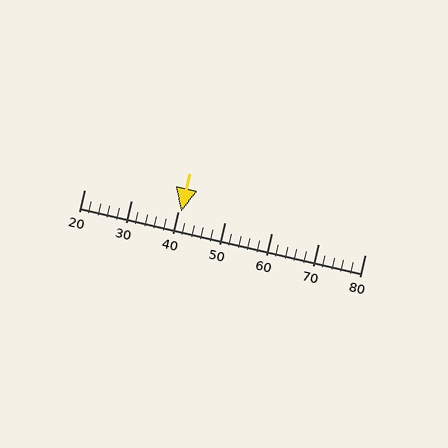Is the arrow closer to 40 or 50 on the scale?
The arrow is closer to 40.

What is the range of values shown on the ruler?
The ruler shows values from 20 to 80.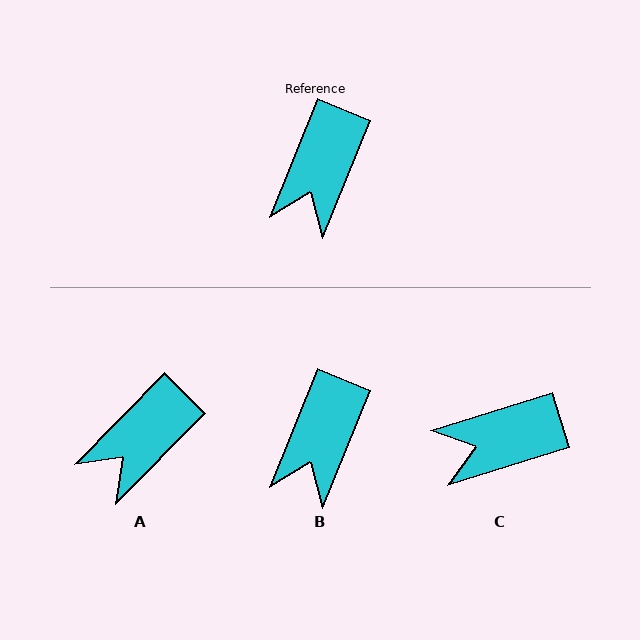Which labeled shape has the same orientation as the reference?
B.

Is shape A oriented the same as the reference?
No, it is off by about 22 degrees.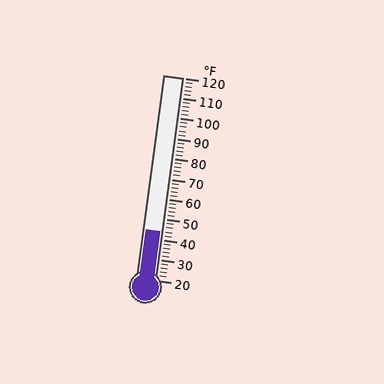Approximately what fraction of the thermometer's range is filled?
The thermometer is filled to approximately 25% of its range.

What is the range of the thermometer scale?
The thermometer scale ranges from 20°F to 120°F.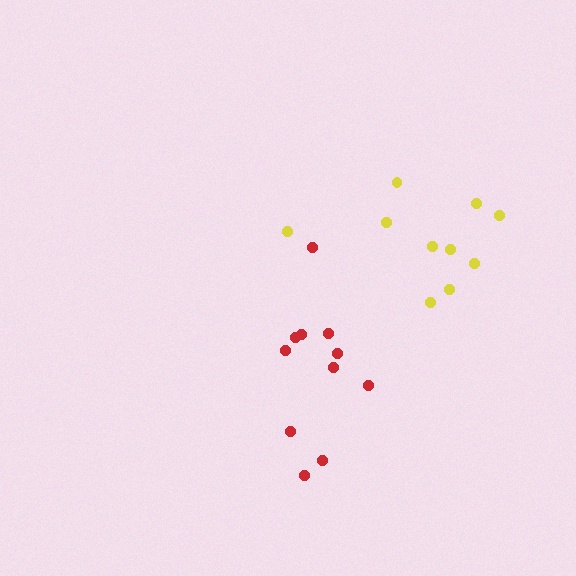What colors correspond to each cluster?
The clusters are colored: yellow, red.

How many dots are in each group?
Group 1: 10 dots, Group 2: 11 dots (21 total).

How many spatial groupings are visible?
There are 2 spatial groupings.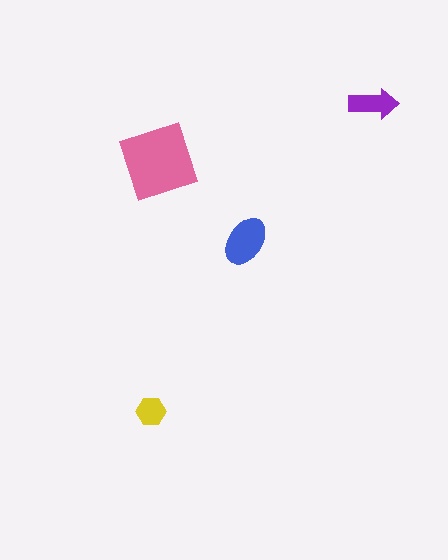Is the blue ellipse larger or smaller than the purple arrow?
Larger.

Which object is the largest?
The pink diamond.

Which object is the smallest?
The yellow hexagon.